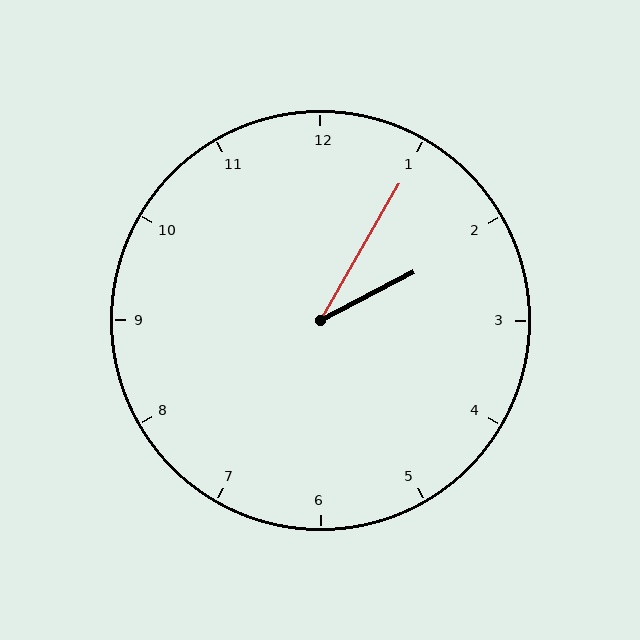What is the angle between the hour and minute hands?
Approximately 32 degrees.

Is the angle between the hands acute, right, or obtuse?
It is acute.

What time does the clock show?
2:05.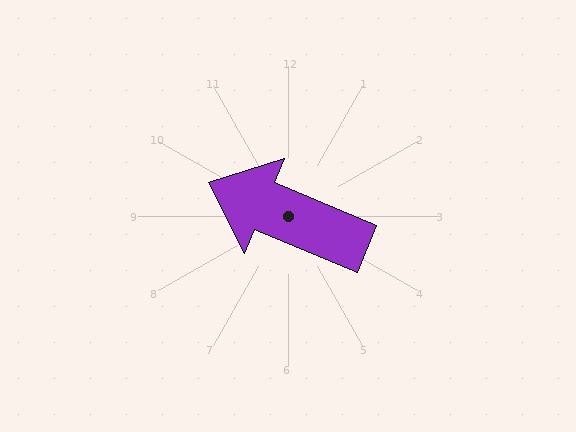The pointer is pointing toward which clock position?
Roughly 10 o'clock.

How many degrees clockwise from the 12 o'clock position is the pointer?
Approximately 293 degrees.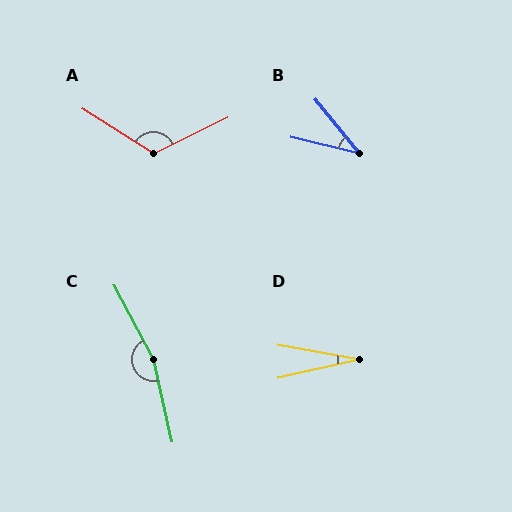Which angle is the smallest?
D, at approximately 23 degrees.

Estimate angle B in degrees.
Approximately 37 degrees.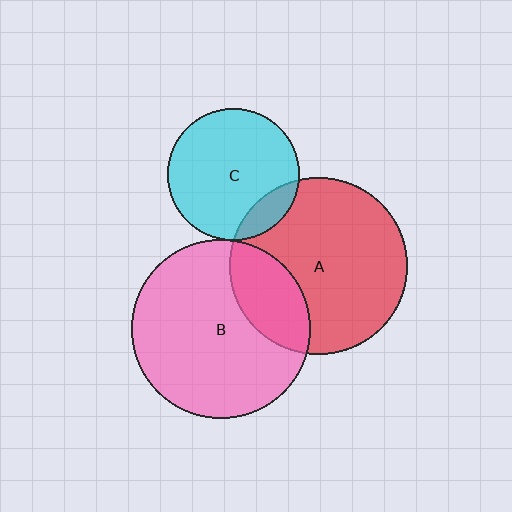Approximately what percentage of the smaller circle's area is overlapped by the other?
Approximately 25%.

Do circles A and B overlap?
Yes.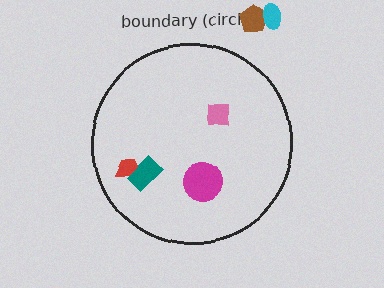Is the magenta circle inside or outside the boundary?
Inside.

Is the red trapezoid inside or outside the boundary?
Inside.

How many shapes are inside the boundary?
4 inside, 2 outside.